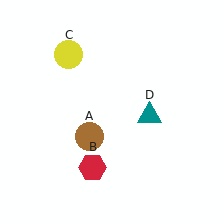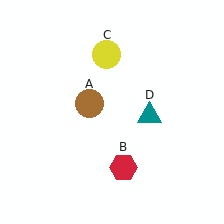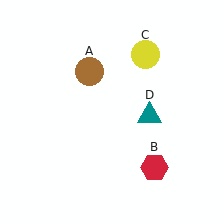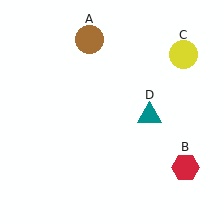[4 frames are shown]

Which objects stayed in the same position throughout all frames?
Teal triangle (object D) remained stationary.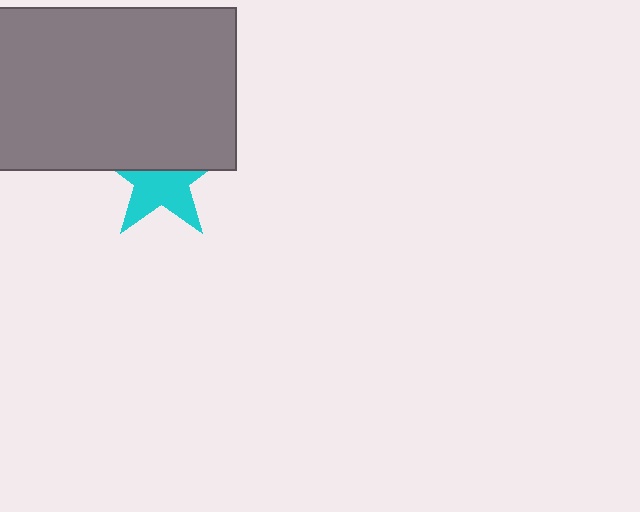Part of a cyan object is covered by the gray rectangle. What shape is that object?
It is a star.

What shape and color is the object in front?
The object in front is a gray rectangle.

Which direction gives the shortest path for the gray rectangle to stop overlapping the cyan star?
Moving up gives the shortest separation.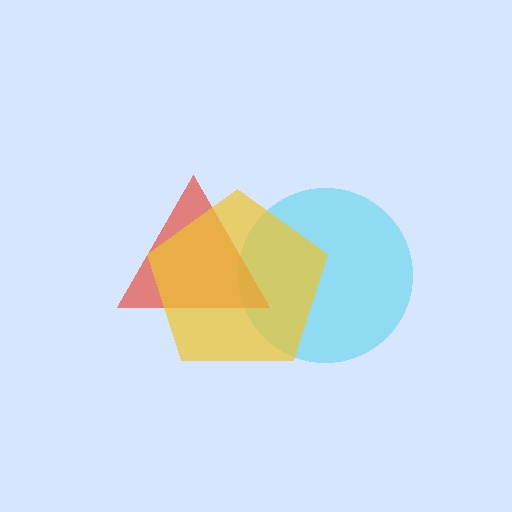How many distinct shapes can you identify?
There are 3 distinct shapes: a cyan circle, a red triangle, a yellow pentagon.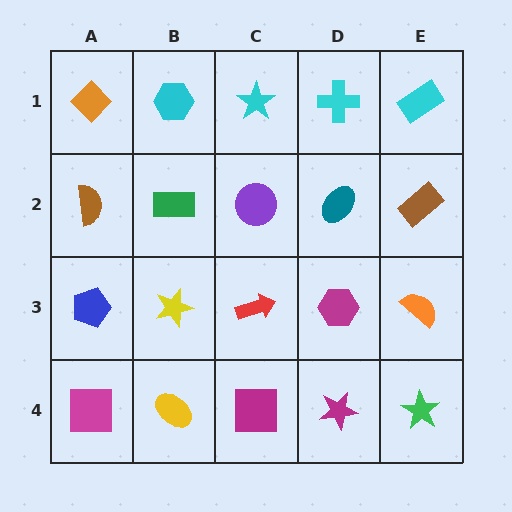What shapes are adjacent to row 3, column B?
A green rectangle (row 2, column B), a yellow ellipse (row 4, column B), a blue pentagon (row 3, column A), a red arrow (row 3, column C).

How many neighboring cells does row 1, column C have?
3.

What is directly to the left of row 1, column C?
A cyan hexagon.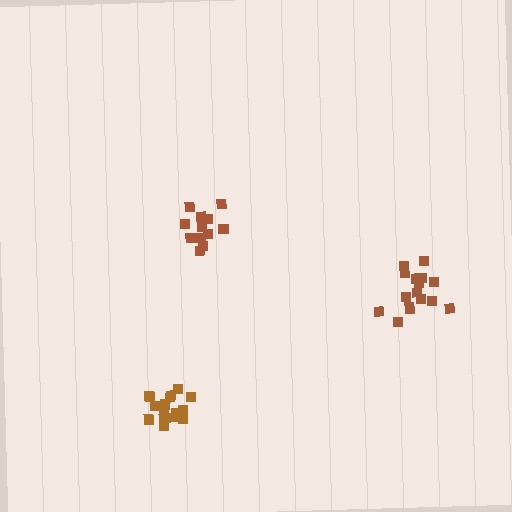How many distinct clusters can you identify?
There are 3 distinct clusters.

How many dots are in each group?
Group 1: 12 dots, Group 2: 16 dots, Group 3: 16 dots (44 total).